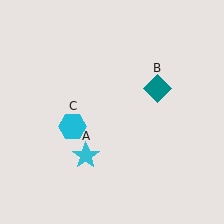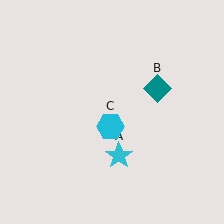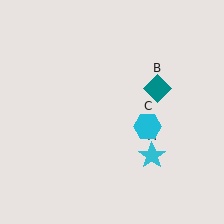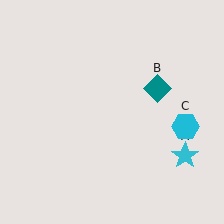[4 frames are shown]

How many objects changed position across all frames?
2 objects changed position: cyan star (object A), cyan hexagon (object C).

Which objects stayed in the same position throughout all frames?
Teal diamond (object B) remained stationary.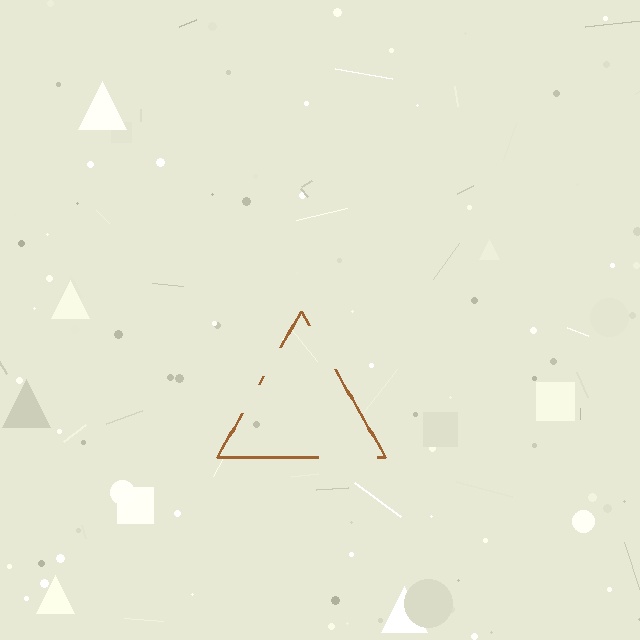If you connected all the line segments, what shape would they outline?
They would outline a triangle.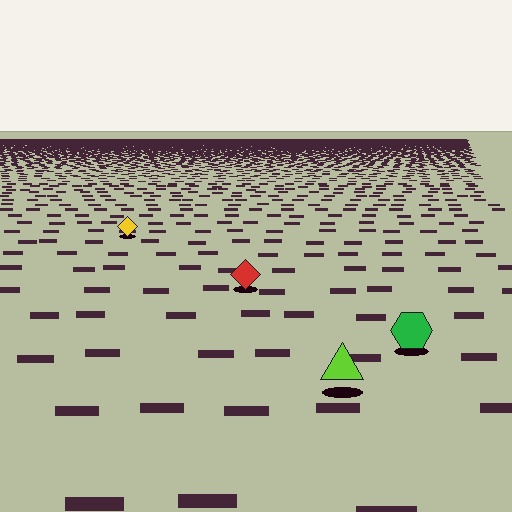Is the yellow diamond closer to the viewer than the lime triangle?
No. The lime triangle is closer — you can tell from the texture gradient: the ground texture is coarser near it.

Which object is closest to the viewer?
The lime triangle is closest. The texture marks near it are larger and more spread out.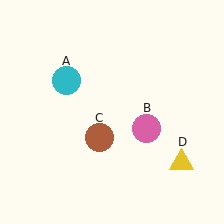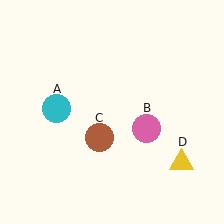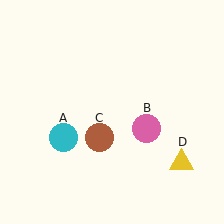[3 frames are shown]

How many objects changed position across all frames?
1 object changed position: cyan circle (object A).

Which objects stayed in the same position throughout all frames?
Pink circle (object B) and brown circle (object C) and yellow triangle (object D) remained stationary.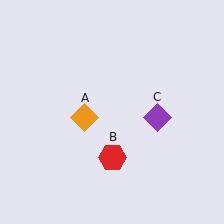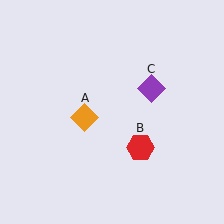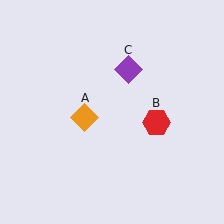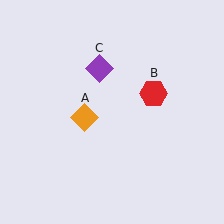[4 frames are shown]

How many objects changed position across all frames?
2 objects changed position: red hexagon (object B), purple diamond (object C).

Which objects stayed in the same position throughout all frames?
Orange diamond (object A) remained stationary.